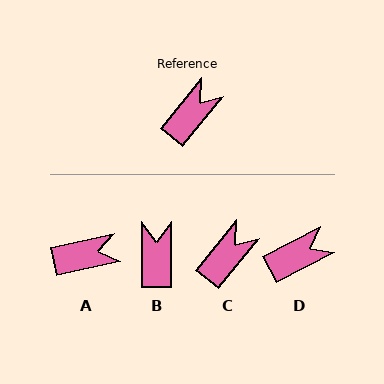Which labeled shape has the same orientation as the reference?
C.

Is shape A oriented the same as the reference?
No, it is off by about 38 degrees.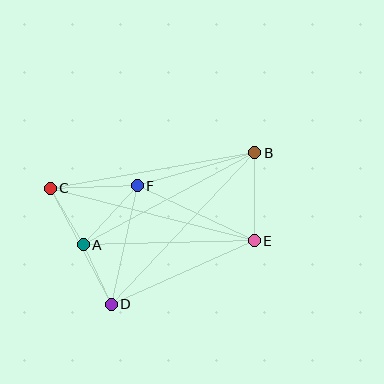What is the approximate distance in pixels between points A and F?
The distance between A and F is approximately 80 pixels.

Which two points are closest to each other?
Points A and C are closest to each other.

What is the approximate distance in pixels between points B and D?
The distance between B and D is approximately 209 pixels.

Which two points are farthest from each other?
Points C and E are farthest from each other.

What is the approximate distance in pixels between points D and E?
The distance between D and E is approximately 157 pixels.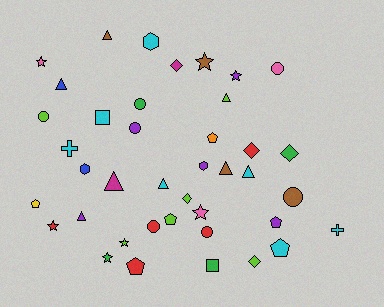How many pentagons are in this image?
There are 6 pentagons.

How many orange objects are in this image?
There is 1 orange object.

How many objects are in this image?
There are 40 objects.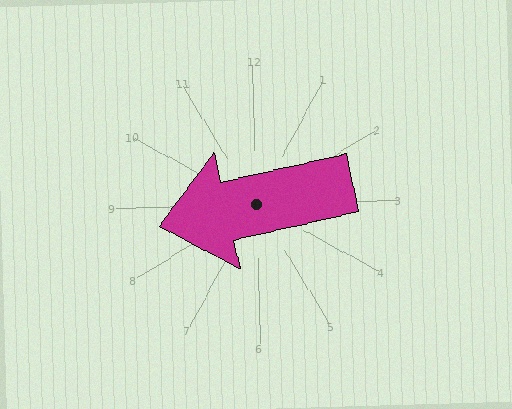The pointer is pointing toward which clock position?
Roughly 9 o'clock.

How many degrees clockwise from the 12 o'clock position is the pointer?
Approximately 259 degrees.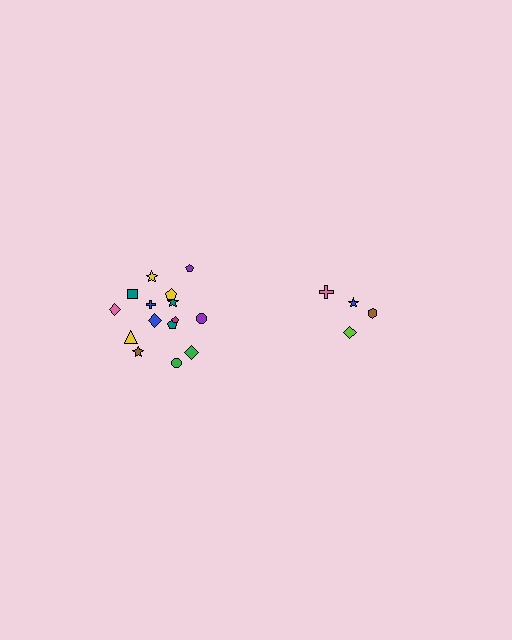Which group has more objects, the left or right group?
The left group.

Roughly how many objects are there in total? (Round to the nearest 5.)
Roughly 20 objects in total.